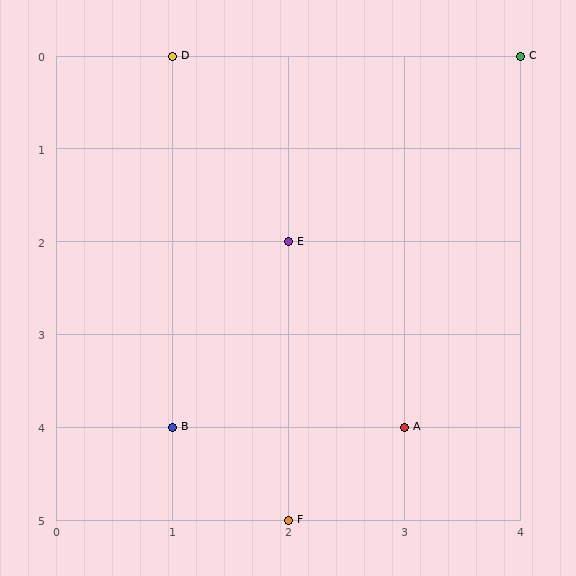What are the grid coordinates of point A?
Point A is at grid coordinates (3, 4).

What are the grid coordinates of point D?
Point D is at grid coordinates (1, 0).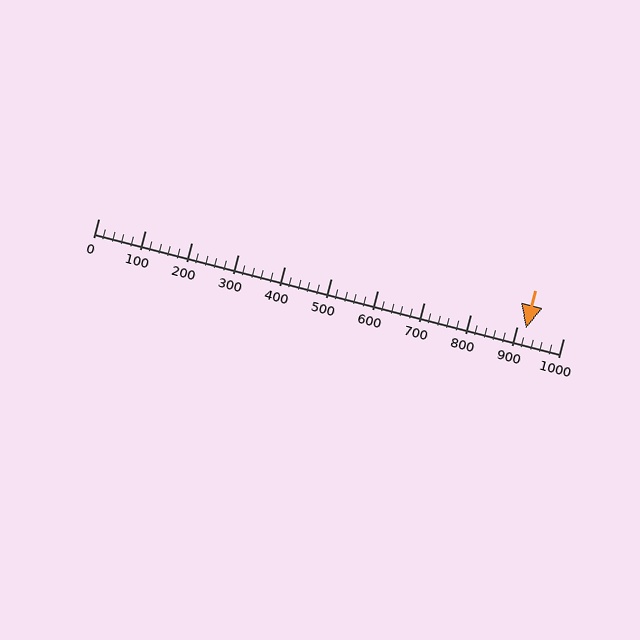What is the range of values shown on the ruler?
The ruler shows values from 0 to 1000.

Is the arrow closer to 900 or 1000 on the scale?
The arrow is closer to 900.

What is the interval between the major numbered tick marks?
The major tick marks are spaced 100 units apart.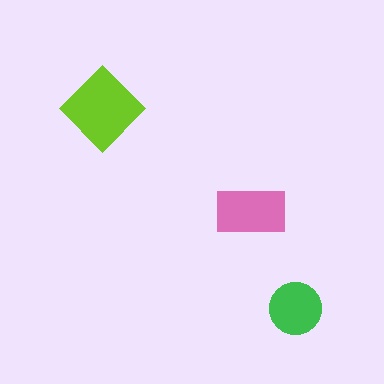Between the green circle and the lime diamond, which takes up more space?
The lime diamond.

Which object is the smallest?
The green circle.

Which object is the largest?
The lime diamond.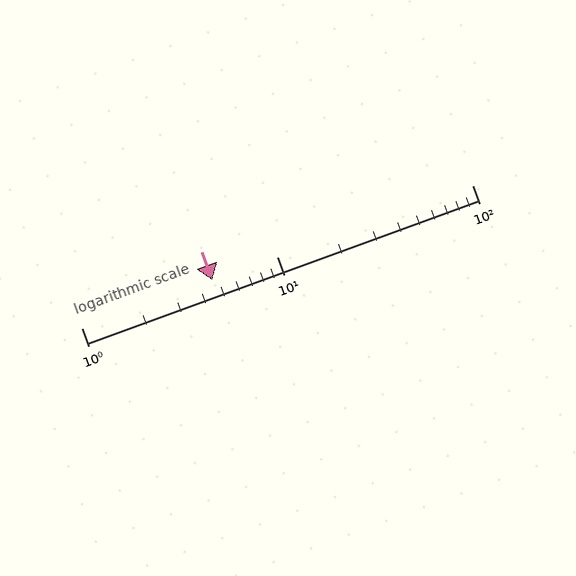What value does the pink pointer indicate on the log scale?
The pointer indicates approximately 4.7.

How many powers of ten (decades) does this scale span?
The scale spans 2 decades, from 1 to 100.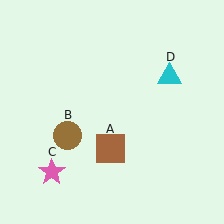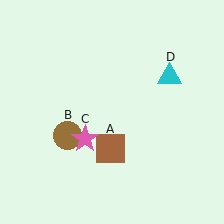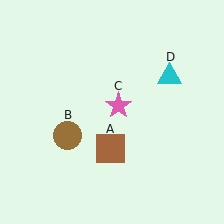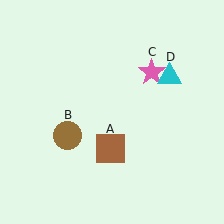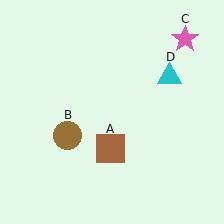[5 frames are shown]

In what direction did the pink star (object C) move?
The pink star (object C) moved up and to the right.